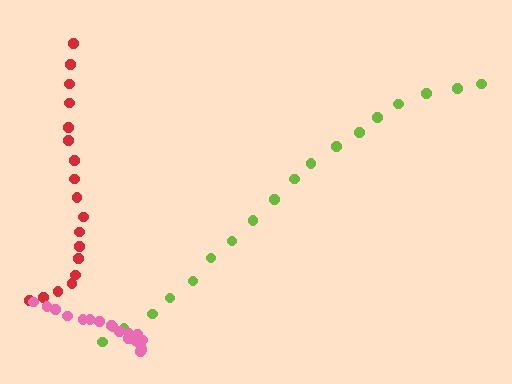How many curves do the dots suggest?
There are 3 distinct paths.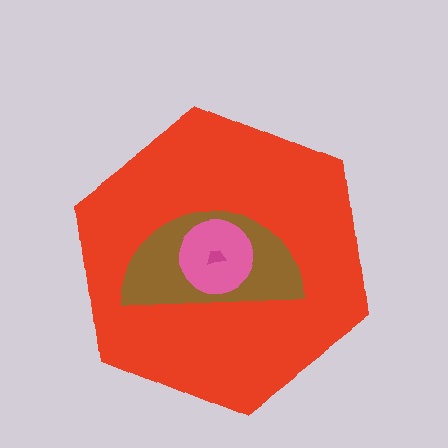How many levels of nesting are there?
4.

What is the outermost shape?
The red hexagon.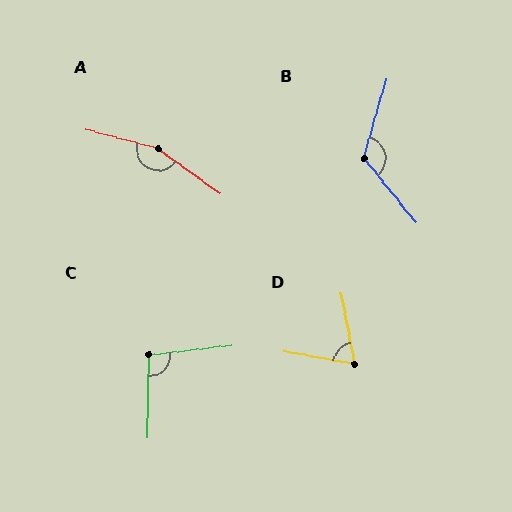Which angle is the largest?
A, at approximately 159 degrees.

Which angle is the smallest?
D, at approximately 70 degrees.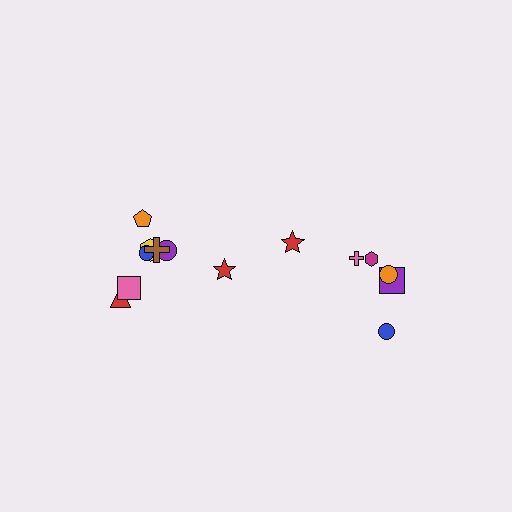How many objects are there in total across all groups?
There are 14 objects.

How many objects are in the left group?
There are 8 objects.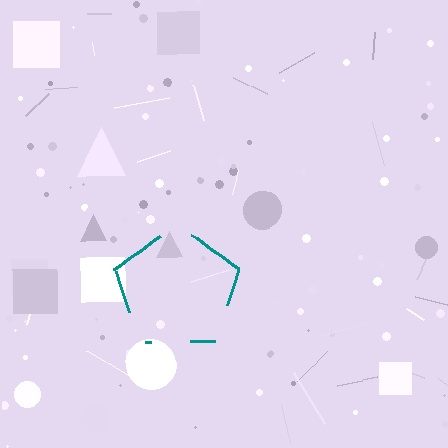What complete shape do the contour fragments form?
The contour fragments form a pentagon.